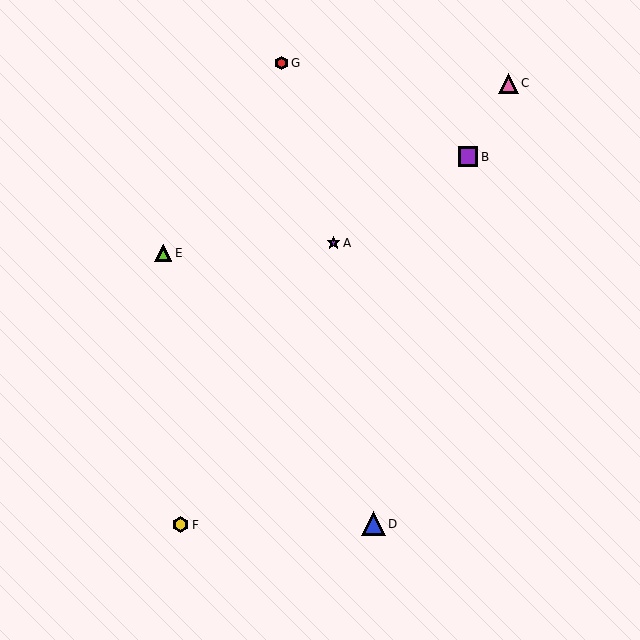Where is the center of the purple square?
The center of the purple square is at (468, 157).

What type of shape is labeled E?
Shape E is a lime triangle.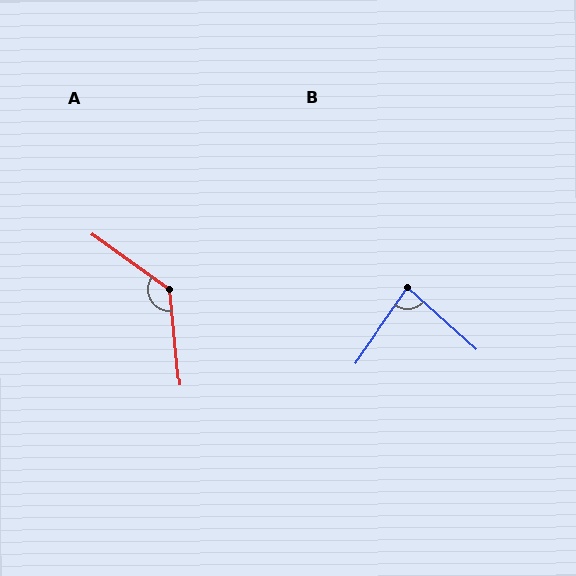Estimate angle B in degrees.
Approximately 83 degrees.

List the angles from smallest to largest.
B (83°), A (131°).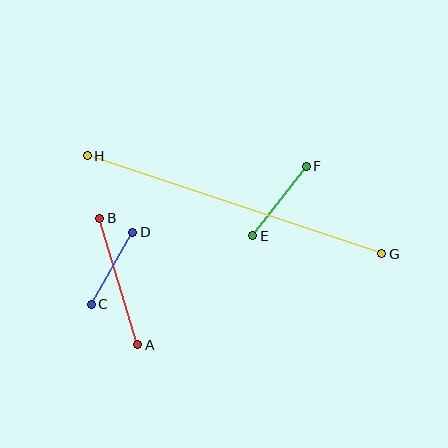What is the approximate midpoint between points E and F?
The midpoint is at approximately (280, 201) pixels.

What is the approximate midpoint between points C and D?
The midpoint is at approximately (112, 268) pixels.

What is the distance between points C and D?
The distance is approximately 83 pixels.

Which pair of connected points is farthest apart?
Points G and H are farthest apart.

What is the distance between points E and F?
The distance is approximately 88 pixels.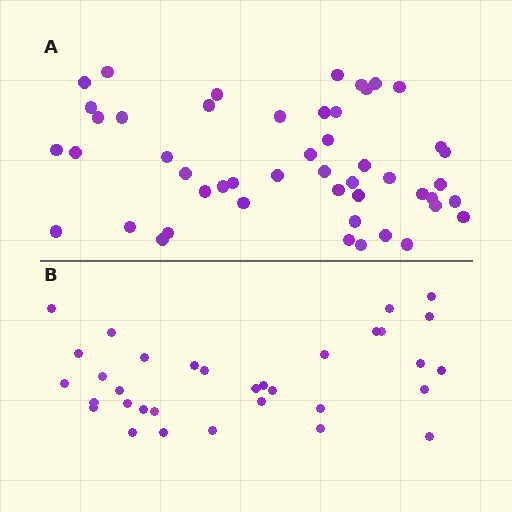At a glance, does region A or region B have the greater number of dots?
Region A (the top region) has more dots.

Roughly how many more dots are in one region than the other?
Region A has approximately 15 more dots than region B.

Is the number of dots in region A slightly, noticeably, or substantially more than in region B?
Region A has substantially more. The ratio is roughly 1.5 to 1.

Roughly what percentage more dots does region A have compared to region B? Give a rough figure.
About 50% more.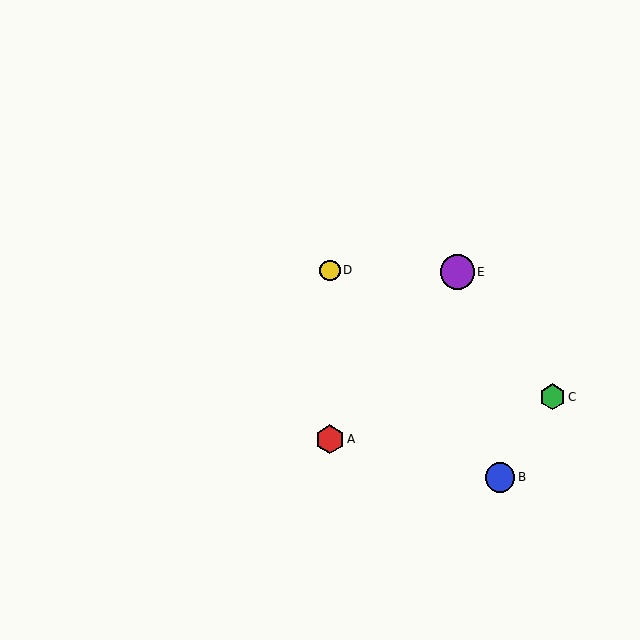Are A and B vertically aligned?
No, A is at x≈330 and B is at x≈500.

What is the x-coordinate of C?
Object C is at x≈552.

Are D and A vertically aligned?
Yes, both are at x≈330.